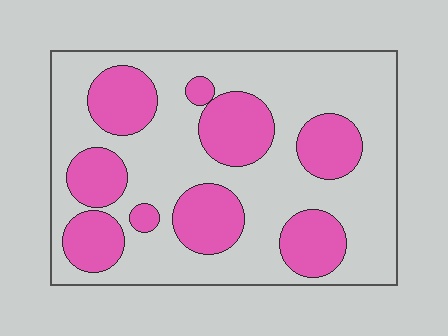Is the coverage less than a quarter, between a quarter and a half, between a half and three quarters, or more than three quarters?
Between a quarter and a half.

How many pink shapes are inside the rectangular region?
9.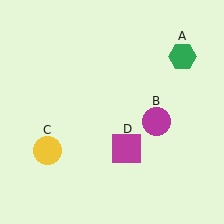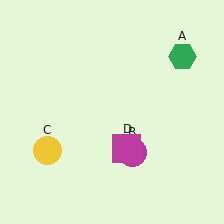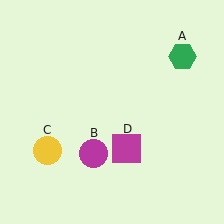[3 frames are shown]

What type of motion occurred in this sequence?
The magenta circle (object B) rotated clockwise around the center of the scene.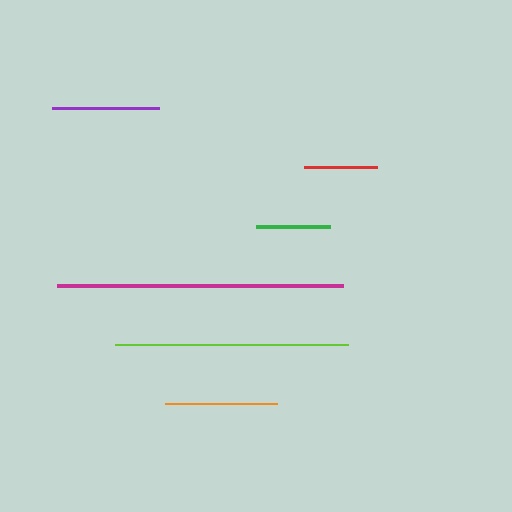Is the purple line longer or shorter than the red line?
The purple line is longer than the red line.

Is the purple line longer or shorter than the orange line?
The orange line is longer than the purple line.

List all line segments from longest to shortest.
From longest to shortest: magenta, lime, orange, purple, green, red.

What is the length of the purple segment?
The purple segment is approximately 107 pixels long.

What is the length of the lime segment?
The lime segment is approximately 233 pixels long.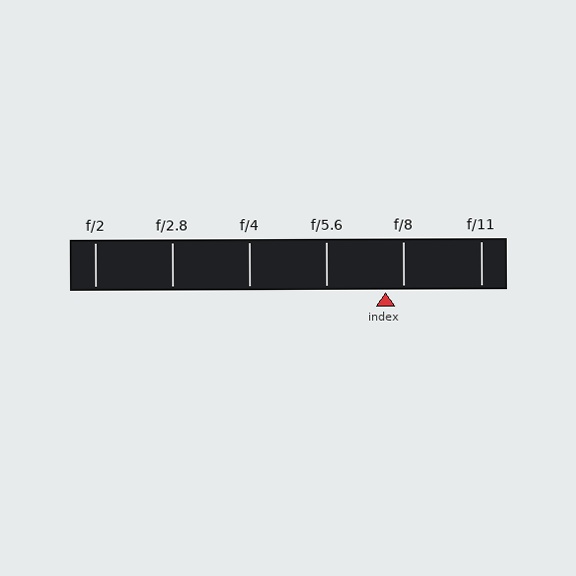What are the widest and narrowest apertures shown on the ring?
The widest aperture shown is f/2 and the narrowest is f/11.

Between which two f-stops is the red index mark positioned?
The index mark is between f/5.6 and f/8.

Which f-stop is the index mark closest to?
The index mark is closest to f/8.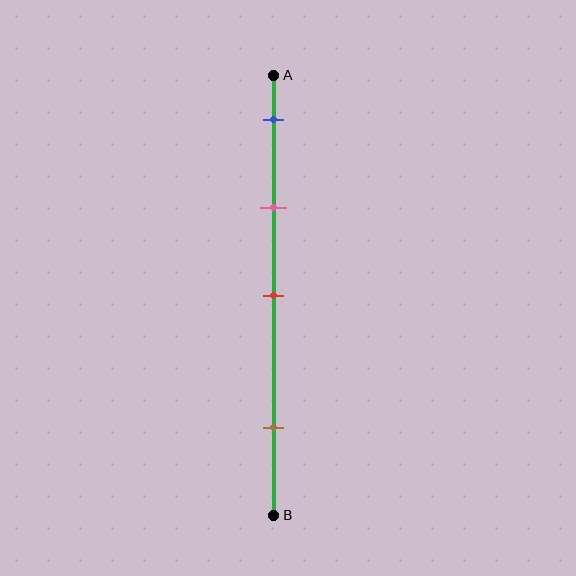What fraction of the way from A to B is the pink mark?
The pink mark is approximately 30% (0.3) of the way from A to B.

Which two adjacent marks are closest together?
The blue and pink marks are the closest adjacent pair.